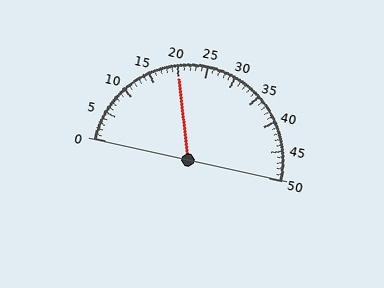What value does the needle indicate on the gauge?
The needle indicates approximately 20.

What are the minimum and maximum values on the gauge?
The gauge ranges from 0 to 50.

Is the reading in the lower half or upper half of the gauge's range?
The reading is in the lower half of the range (0 to 50).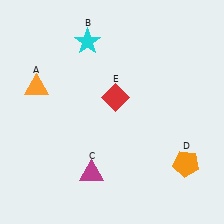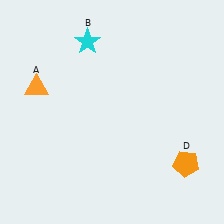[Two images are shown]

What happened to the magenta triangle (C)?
The magenta triangle (C) was removed in Image 2. It was in the bottom-left area of Image 1.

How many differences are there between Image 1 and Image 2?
There are 2 differences between the two images.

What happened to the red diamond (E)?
The red diamond (E) was removed in Image 2. It was in the top-right area of Image 1.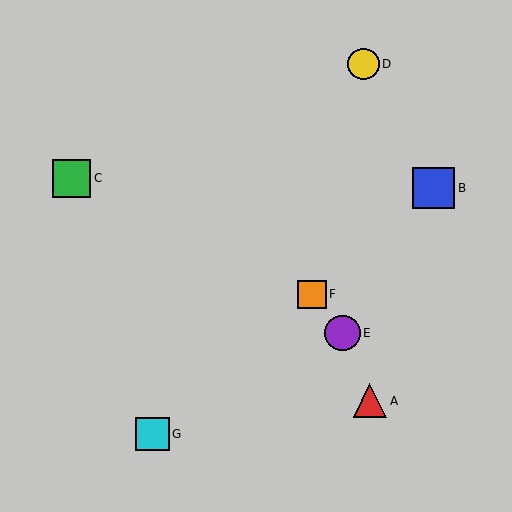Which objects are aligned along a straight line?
Objects B, F, G are aligned along a straight line.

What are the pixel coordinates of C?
Object C is at (71, 178).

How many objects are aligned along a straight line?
3 objects (B, F, G) are aligned along a straight line.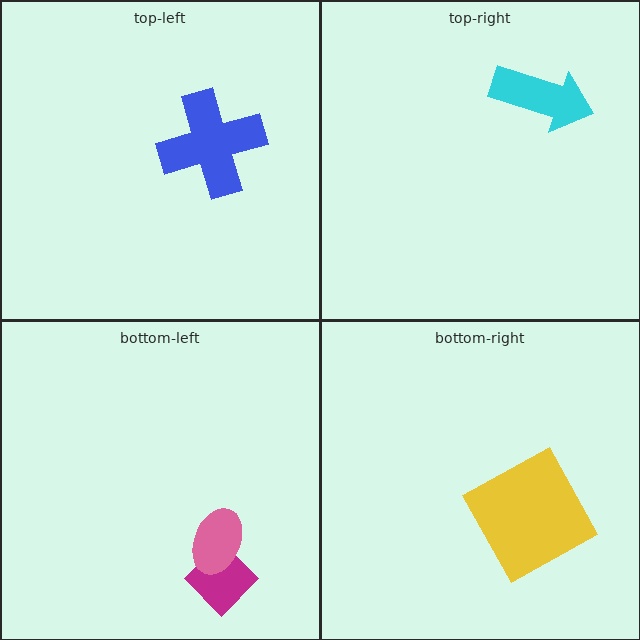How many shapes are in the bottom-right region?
1.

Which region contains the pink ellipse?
The bottom-left region.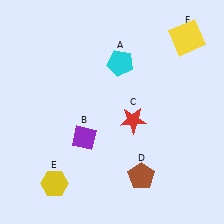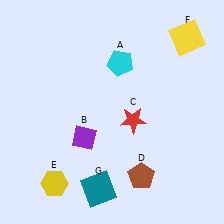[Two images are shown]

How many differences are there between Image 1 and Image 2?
There is 1 difference between the two images.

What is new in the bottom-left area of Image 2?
A teal square (G) was added in the bottom-left area of Image 2.